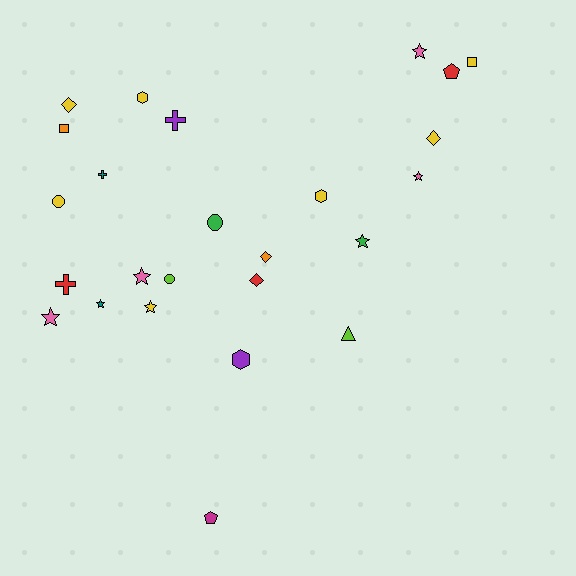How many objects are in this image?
There are 25 objects.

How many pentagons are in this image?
There are 2 pentagons.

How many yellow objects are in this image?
There are 7 yellow objects.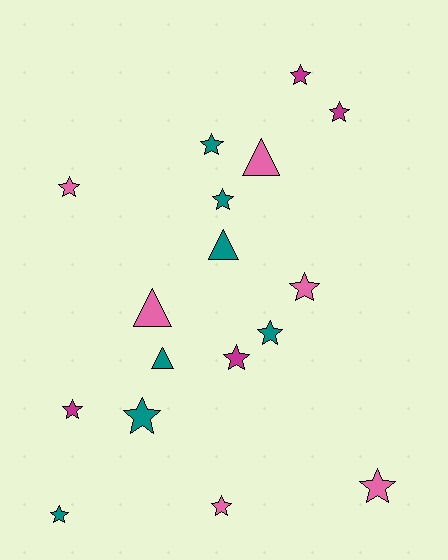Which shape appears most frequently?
Star, with 13 objects.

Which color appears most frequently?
Teal, with 7 objects.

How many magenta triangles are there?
There are no magenta triangles.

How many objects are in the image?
There are 17 objects.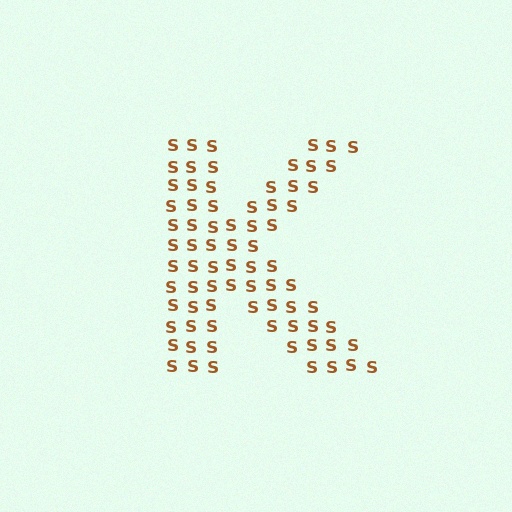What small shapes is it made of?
It is made of small letter S's.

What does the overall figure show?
The overall figure shows the letter K.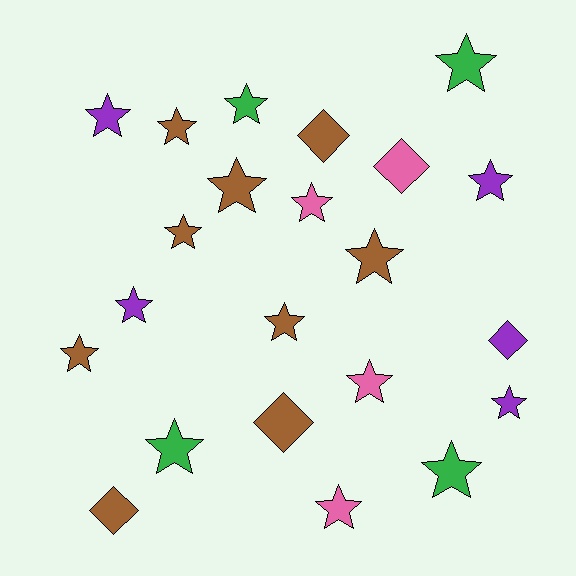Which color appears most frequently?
Brown, with 9 objects.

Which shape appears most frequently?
Star, with 17 objects.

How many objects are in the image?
There are 22 objects.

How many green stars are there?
There are 4 green stars.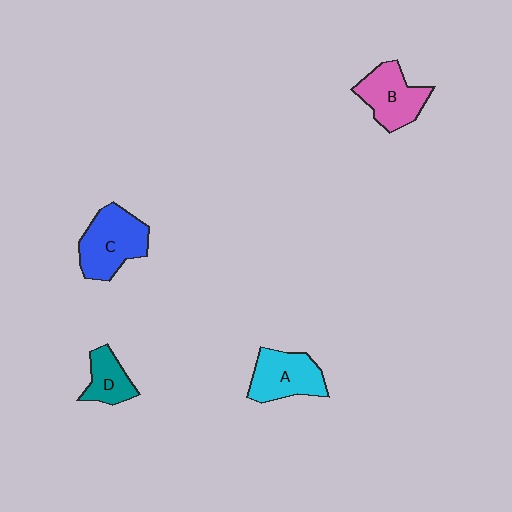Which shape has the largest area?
Shape C (blue).